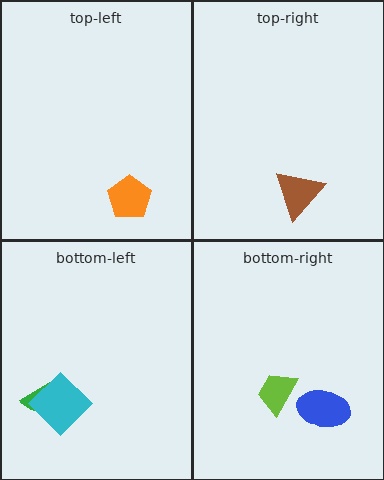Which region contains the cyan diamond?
The bottom-left region.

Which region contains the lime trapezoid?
The bottom-right region.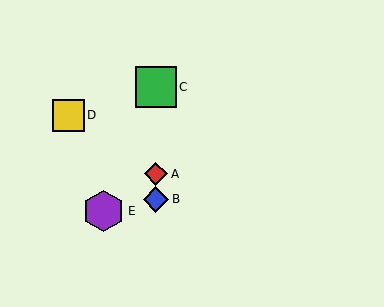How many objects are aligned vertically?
3 objects (A, B, C) are aligned vertically.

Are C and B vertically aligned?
Yes, both are at x≈156.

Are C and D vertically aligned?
No, C is at x≈156 and D is at x≈68.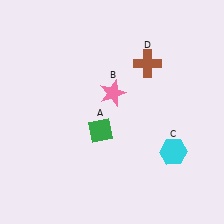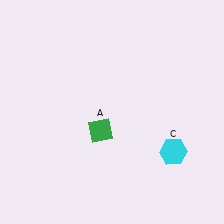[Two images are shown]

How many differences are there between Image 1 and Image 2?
There are 2 differences between the two images.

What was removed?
The pink star (B), the brown cross (D) were removed in Image 2.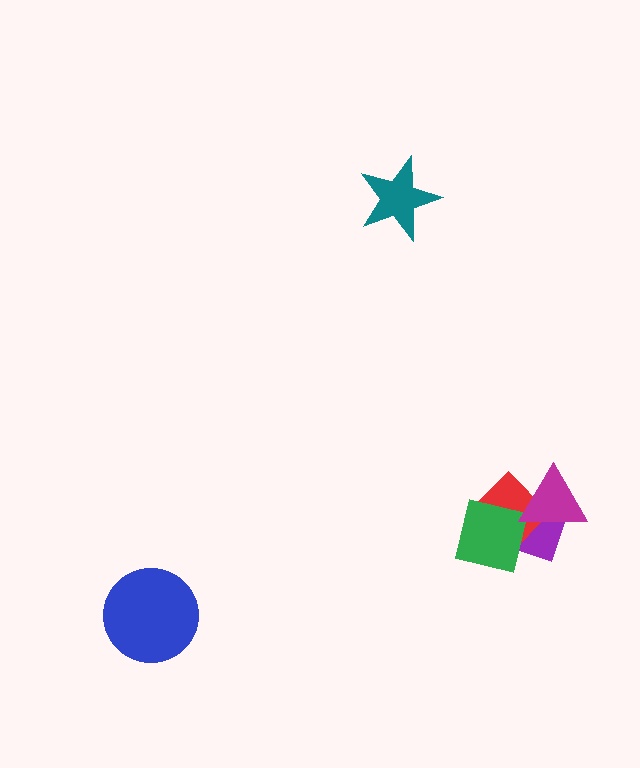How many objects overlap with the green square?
3 objects overlap with the green square.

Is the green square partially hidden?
Yes, it is partially covered by another shape.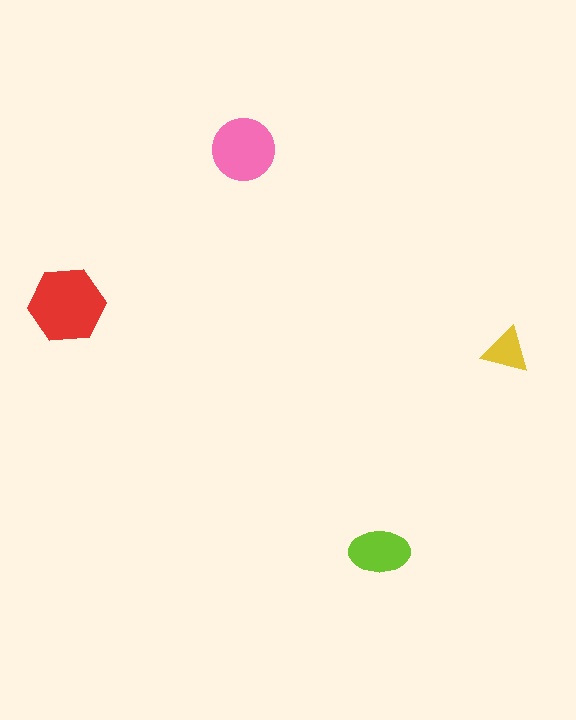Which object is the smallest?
The yellow triangle.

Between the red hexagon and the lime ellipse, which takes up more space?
The red hexagon.